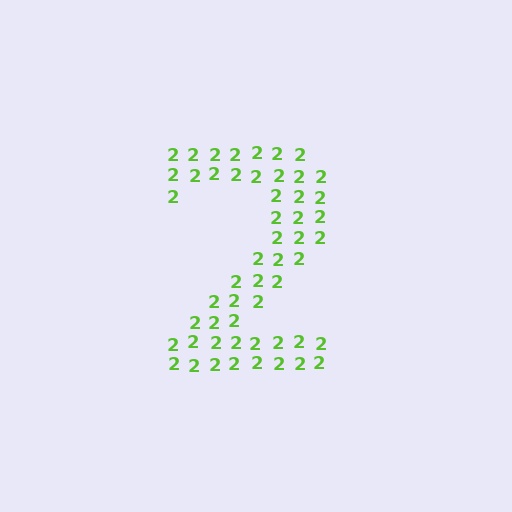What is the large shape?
The large shape is the digit 2.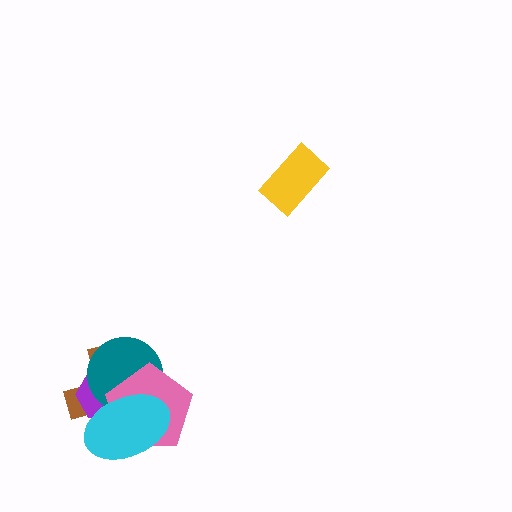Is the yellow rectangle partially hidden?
No, no other shape covers it.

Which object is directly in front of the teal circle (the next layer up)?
The pink pentagon is directly in front of the teal circle.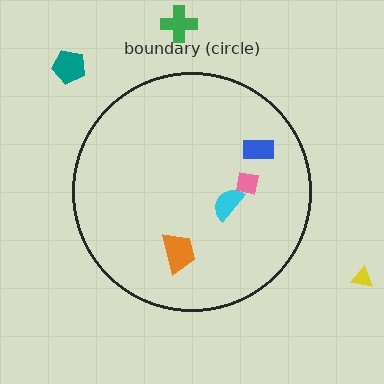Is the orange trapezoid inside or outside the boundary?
Inside.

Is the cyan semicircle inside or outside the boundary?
Inside.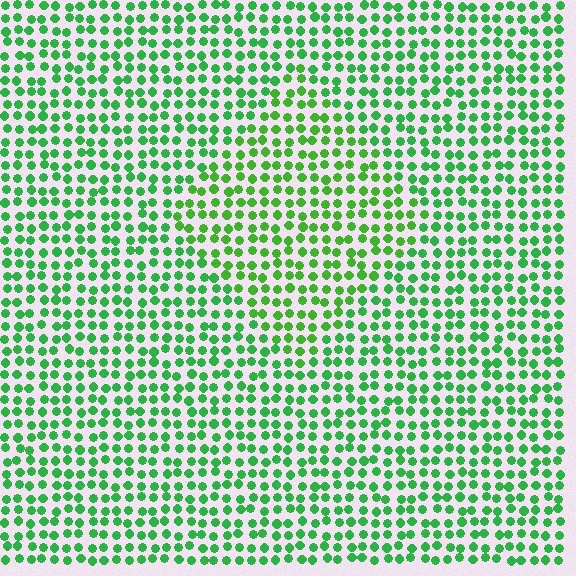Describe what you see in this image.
The image is filled with small green elements in a uniform arrangement. A diamond-shaped region is visible where the elements are tinted to a slightly different hue, forming a subtle color boundary.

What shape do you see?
I see a diamond.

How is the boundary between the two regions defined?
The boundary is defined purely by a slight shift in hue (about 20 degrees). Spacing, size, and orientation are identical on both sides.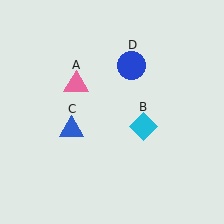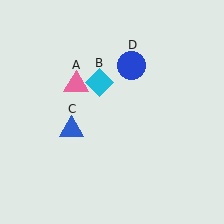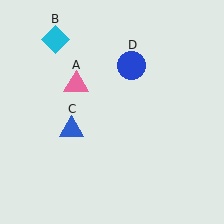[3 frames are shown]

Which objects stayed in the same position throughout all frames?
Pink triangle (object A) and blue triangle (object C) and blue circle (object D) remained stationary.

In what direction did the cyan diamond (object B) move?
The cyan diamond (object B) moved up and to the left.